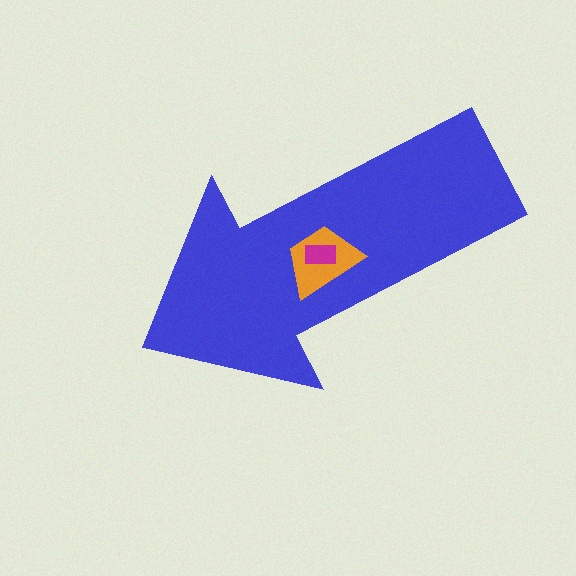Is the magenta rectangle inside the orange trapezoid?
Yes.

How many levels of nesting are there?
3.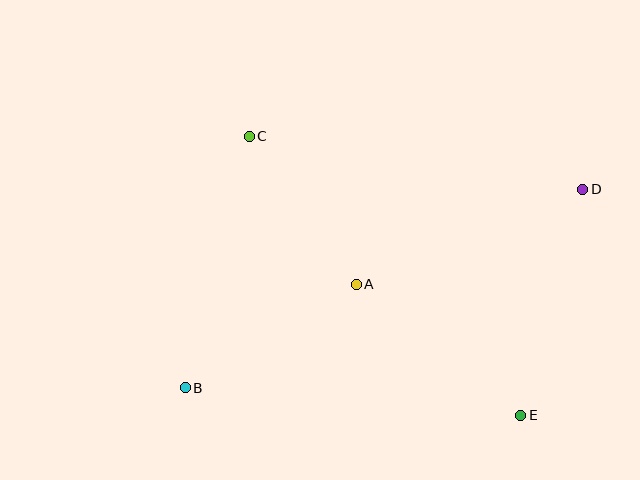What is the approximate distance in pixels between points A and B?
The distance between A and B is approximately 200 pixels.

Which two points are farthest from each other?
Points B and D are farthest from each other.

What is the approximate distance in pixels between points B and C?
The distance between B and C is approximately 259 pixels.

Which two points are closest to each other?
Points A and C are closest to each other.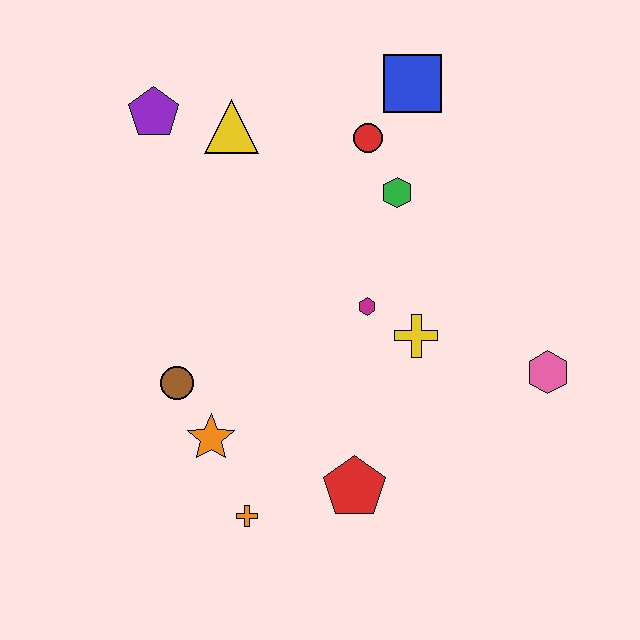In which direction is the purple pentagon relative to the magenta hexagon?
The purple pentagon is to the left of the magenta hexagon.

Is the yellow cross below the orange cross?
No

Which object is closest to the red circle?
The green hexagon is closest to the red circle.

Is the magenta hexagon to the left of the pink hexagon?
Yes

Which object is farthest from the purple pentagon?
The pink hexagon is farthest from the purple pentagon.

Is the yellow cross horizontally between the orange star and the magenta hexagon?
No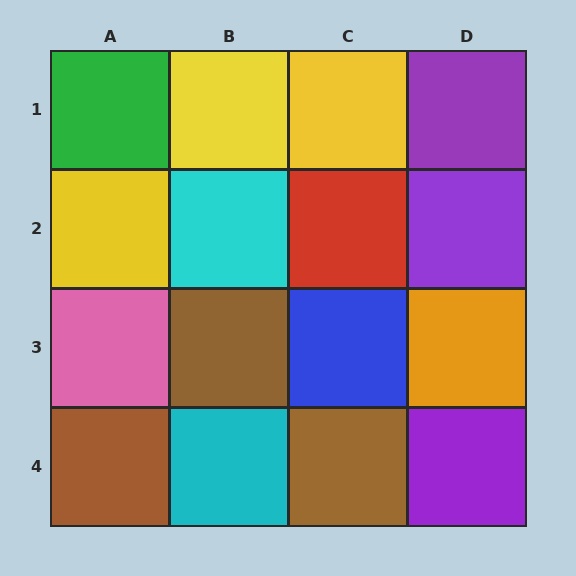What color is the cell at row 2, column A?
Yellow.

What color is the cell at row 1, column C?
Yellow.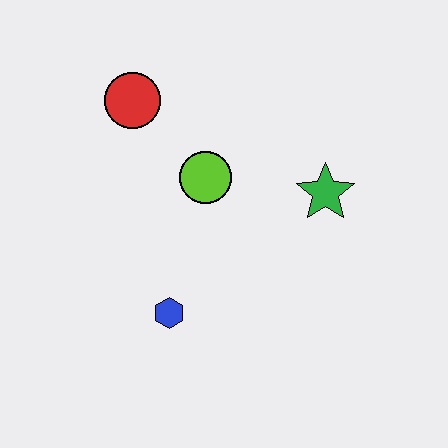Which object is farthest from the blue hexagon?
The red circle is farthest from the blue hexagon.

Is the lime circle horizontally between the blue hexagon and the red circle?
No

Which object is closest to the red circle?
The lime circle is closest to the red circle.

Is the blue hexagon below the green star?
Yes